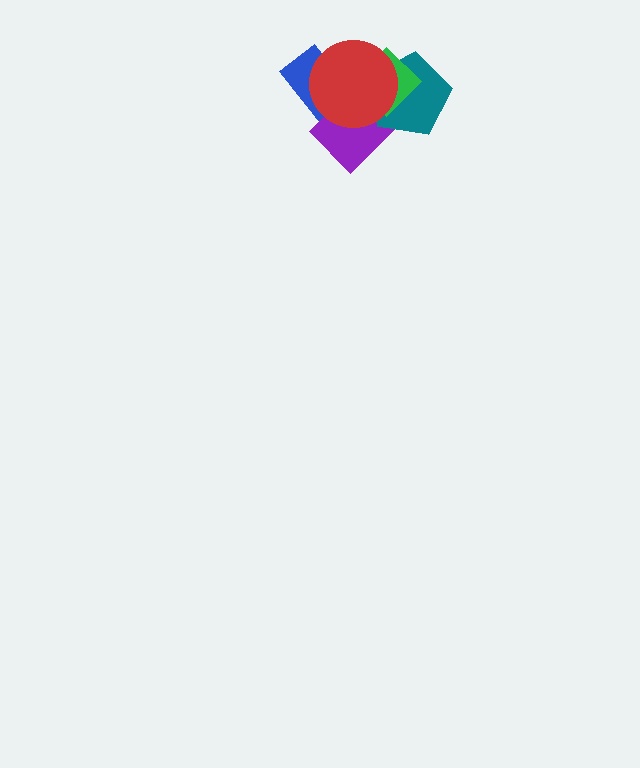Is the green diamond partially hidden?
Yes, it is partially covered by another shape.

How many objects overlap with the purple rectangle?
4 objects overlap with the purple rectangle.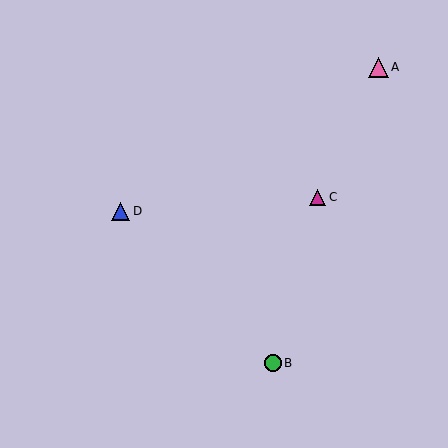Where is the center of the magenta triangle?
The center of the magenta triangle is at (318, 197).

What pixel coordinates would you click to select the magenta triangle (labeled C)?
Click at (318, 197) to select the magenta triangle C.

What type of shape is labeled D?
Shape D is a blue triangle.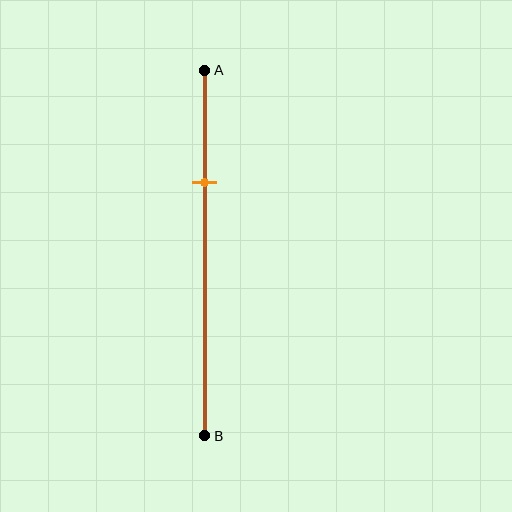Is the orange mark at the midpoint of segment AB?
No, the mark is at about 30% from A, not at the 50% midpoint.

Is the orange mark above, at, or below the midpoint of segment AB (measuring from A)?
The orange mark is above the midpoint of segment AB.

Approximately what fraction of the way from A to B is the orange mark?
The orange mark is approximately 30% of the way from A to B.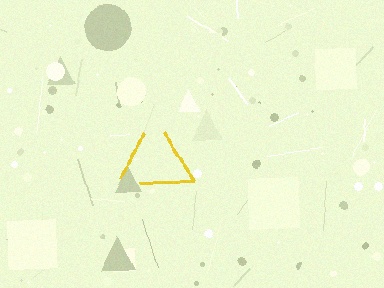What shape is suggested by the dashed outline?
The dashed outline suggests a triangle.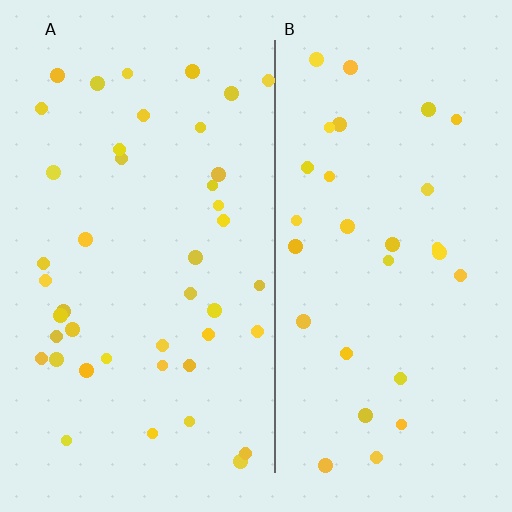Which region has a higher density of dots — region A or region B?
A (the left).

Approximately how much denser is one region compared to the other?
Approximately 1.4× — region A over region B.